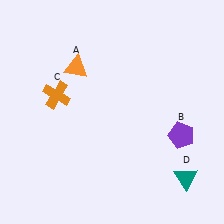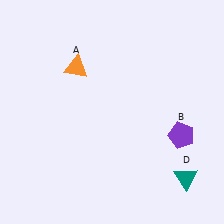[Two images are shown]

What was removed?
The orange cross (C) was removed in Image 2.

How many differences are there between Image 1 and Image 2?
There is 1 difference between the two images.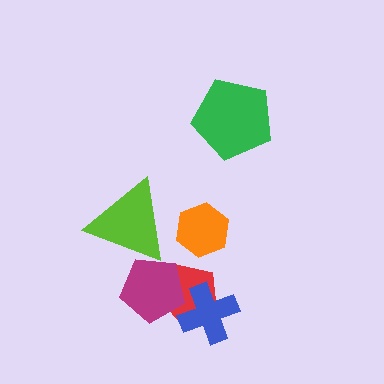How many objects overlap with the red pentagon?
2 objects overlap with the red pentagon.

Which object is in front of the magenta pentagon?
The lime triangle is in front of the magenta pentagon.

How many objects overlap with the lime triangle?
1 object overlaps with the lime triangle.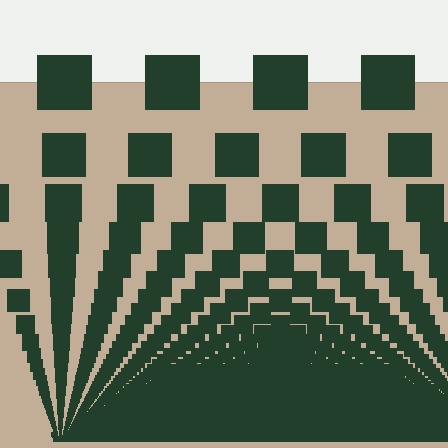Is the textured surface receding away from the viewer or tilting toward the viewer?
The surface appears to tilt toward the viewer. Texture elements get larger and sparser toward the top.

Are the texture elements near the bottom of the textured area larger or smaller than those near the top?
Smaller. The gradient is inverted — elements near the bottom are smaller and denser.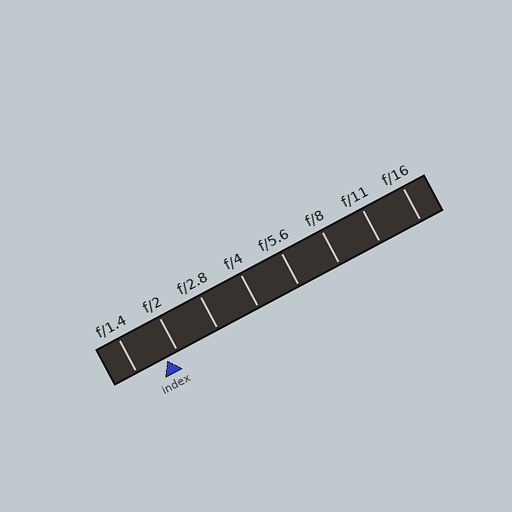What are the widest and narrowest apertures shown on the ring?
The widest aperture shown is f/1.4 and the narrowest is f/16.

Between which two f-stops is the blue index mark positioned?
The index mark is between f/1.4 and f/2.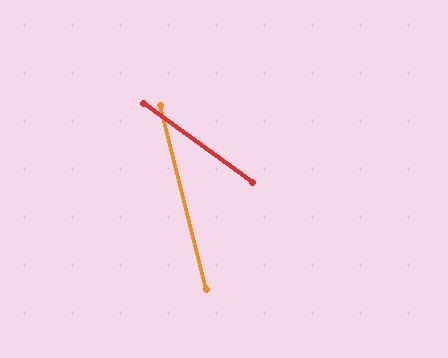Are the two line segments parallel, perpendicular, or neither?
Neither parallel nor perpendicular — they differ by about 40°.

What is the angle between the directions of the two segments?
Approximately 40 degrees.